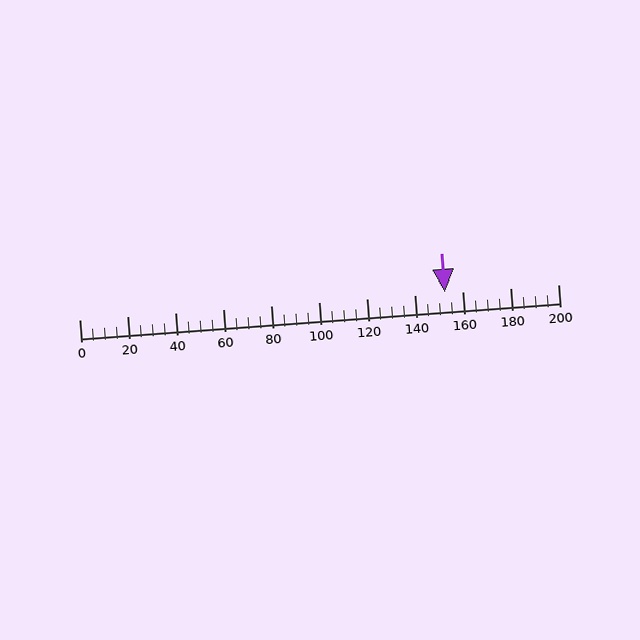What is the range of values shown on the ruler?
The ruler shows values from 0 to 200.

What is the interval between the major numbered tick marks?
The major tick marks are spaced 20 units apart.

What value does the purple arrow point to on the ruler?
The purple arrow points to approximately 152.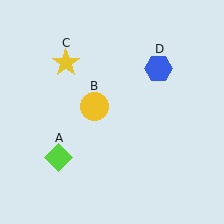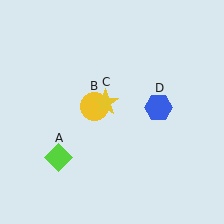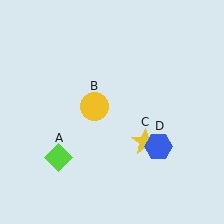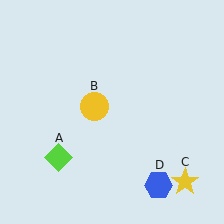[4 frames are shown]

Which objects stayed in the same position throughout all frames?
Lime diamond (object A) and yellow circle (object B) remained stationary.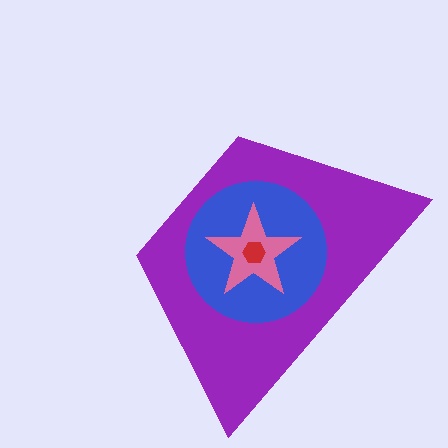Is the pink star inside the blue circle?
Yes.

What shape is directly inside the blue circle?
The pink star.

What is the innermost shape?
The red hexagon.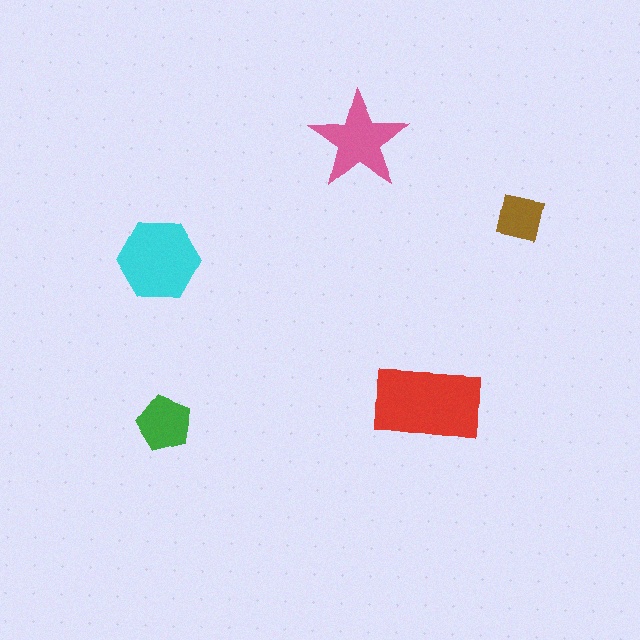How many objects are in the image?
There are 5 objects in the image.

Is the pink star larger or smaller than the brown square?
Larger.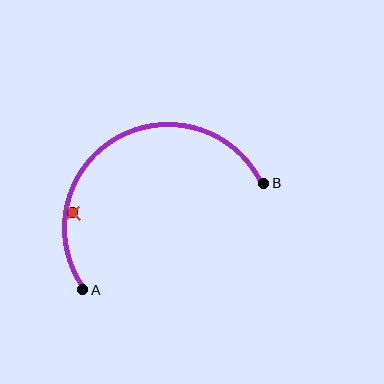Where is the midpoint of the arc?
The arc midpoint is the point on the curve farthest from the straight line joining A and B. It sits above that line.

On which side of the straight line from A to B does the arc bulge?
The arc bulges above the straight line connecting A and B.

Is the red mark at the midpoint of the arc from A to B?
No — the red mark does not lie on the arc at all. It sits slightly inside the curve.